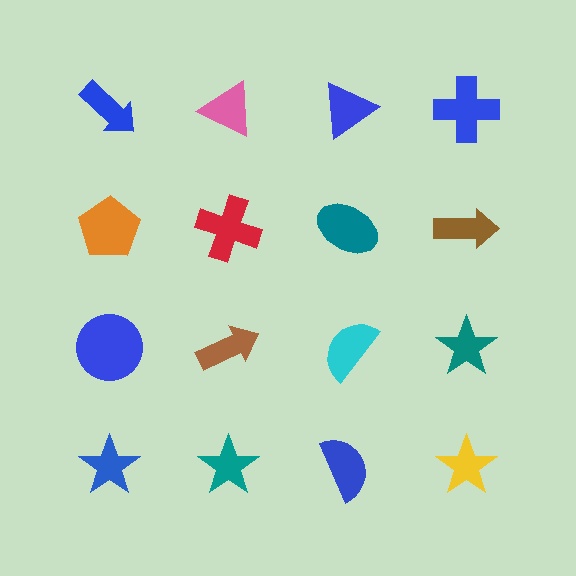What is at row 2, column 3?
A teal ellipse.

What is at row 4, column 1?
A blue star.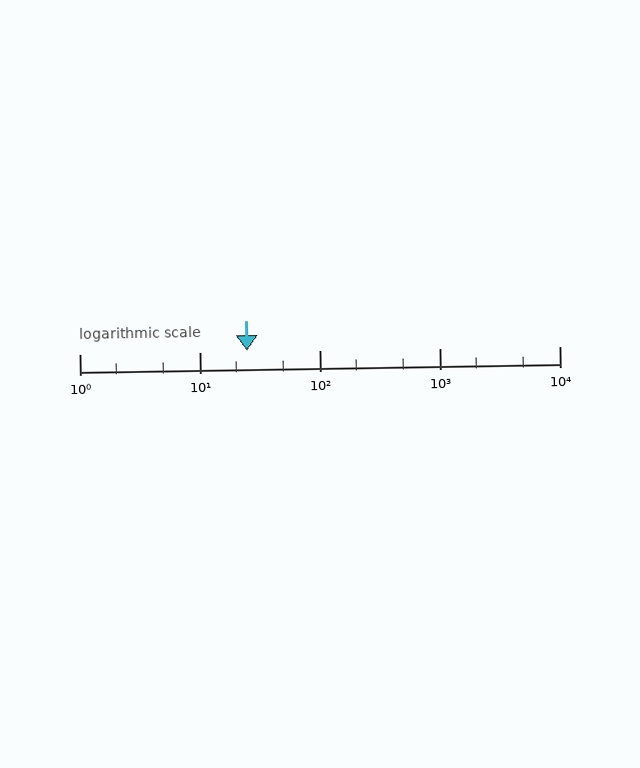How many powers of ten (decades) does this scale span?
The scale spans 4 decades, from 1 to 10000.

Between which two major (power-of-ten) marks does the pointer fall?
The pointer is between 10 and 100.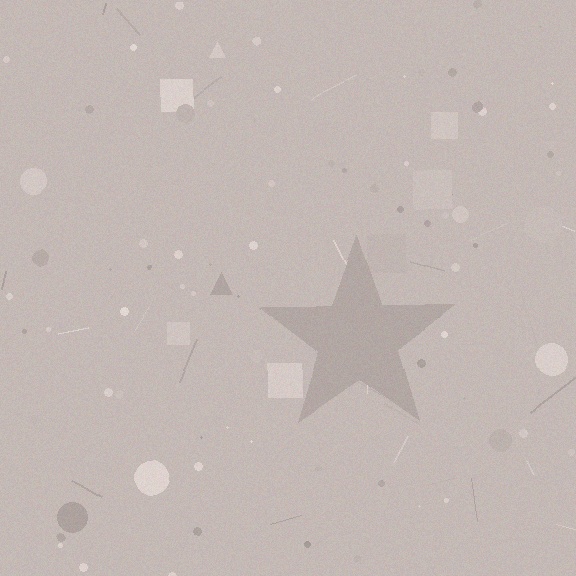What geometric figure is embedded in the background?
A star is embedded in the background.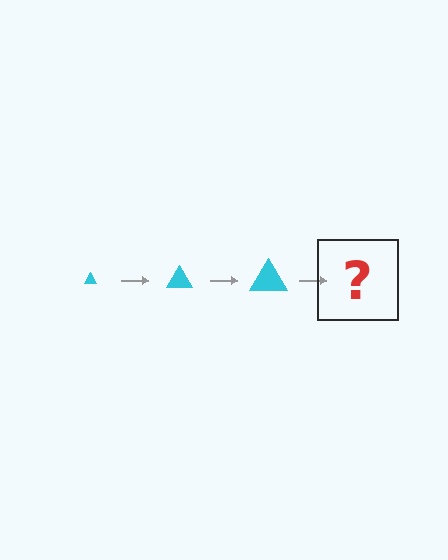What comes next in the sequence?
The next element should be a cyan triangle, larger than the previous one.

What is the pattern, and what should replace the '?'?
The pattern is that the triangle gets progressively larger each step. The '?' should be a cyan triangle, larger than the previous one.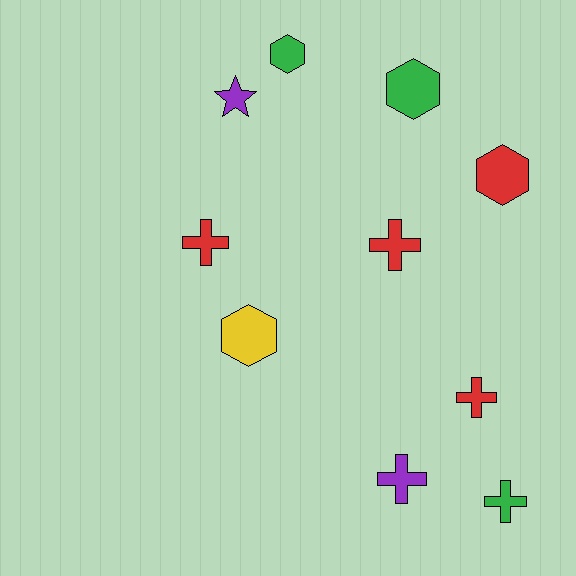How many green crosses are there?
There is 1 green cross.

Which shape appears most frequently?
Cross, with 5 objects.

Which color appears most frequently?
Red, with 4 objects.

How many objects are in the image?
There are 10 objects.